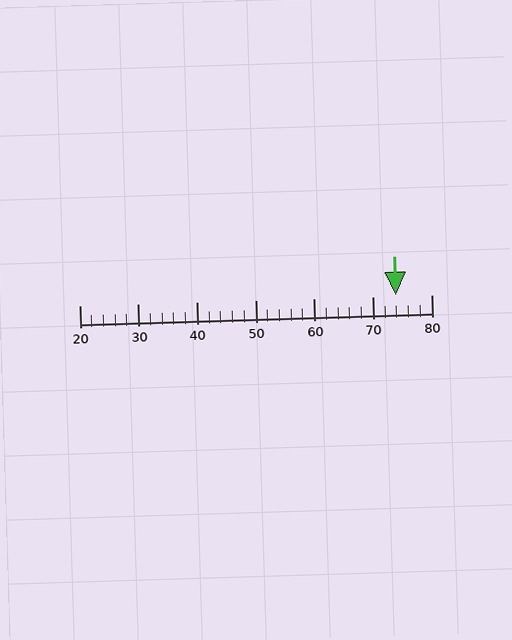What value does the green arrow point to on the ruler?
The green arrow points to approximately 74.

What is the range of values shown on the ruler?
The ruler shows values from 20 to 80.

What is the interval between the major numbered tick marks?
The major tick marks are spaced 10 units apart.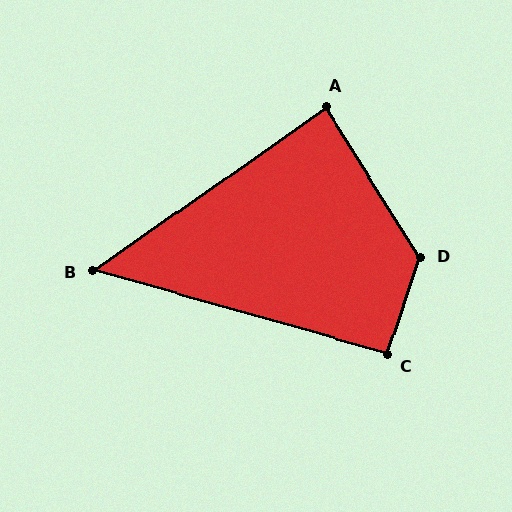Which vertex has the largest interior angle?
D, at approximately 129 degrees.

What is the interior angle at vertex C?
Approximately 93 degrees (approximately right).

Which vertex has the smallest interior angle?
B, at approximately 51 degrees.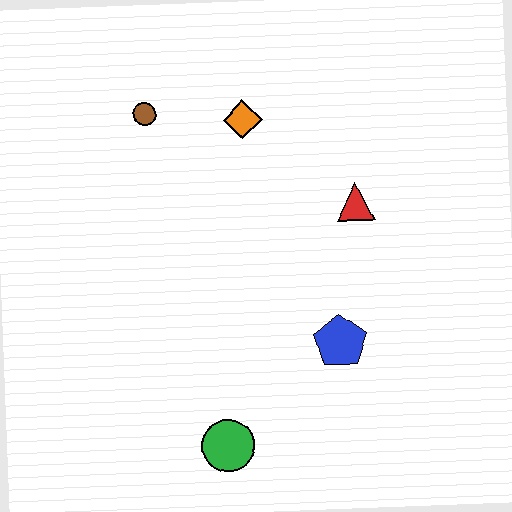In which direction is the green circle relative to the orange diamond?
The green circle is below the orange diamond.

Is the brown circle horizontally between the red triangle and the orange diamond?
No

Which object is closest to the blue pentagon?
The red triangle is closest to the blue pentagon.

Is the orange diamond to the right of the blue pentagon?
No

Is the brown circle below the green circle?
No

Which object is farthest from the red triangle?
The green circle is farthest from the red triangle.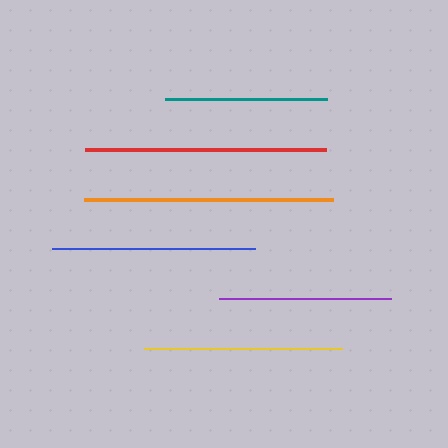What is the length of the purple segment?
The purple segment is approximately 172 pixels long.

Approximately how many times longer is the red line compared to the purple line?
The red line is approximately 1.4 times the length of the purple line.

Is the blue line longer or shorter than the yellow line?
The blue line is longer than the yellow line.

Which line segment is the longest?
The orange line is the longest at approximately 249 pixels.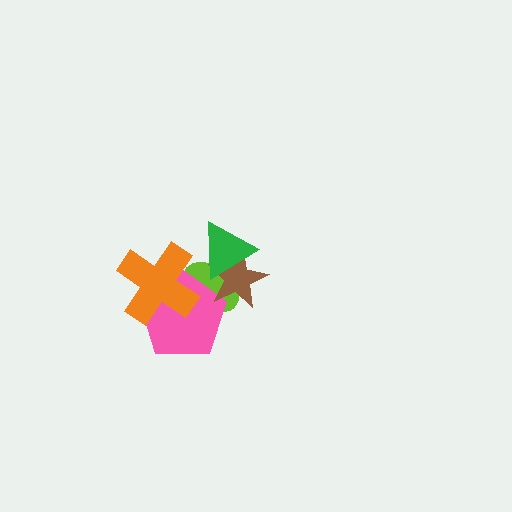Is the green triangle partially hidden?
No, no other shape covers it.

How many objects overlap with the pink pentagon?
3 objects overlap with the pink pentagon.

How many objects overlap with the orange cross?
2 objects overlap with the orange cross.